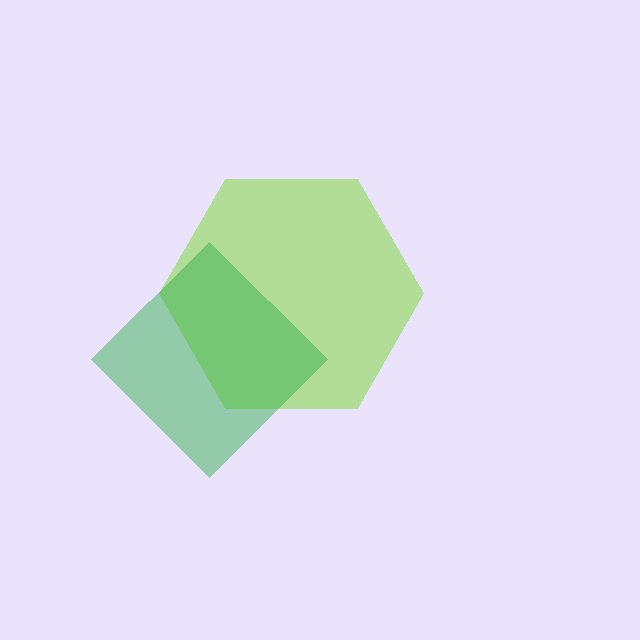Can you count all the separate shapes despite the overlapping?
Yes, there are 2 separate shapes.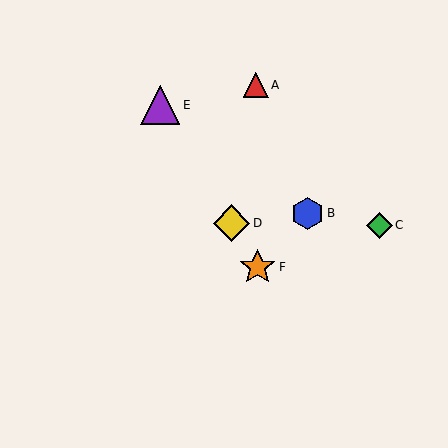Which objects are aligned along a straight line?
Objects D, E, F are aligned along a straight line.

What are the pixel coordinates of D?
Object D is at (231, 223).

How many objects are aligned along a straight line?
3 objects (D, E, F) are aligned along a straight line.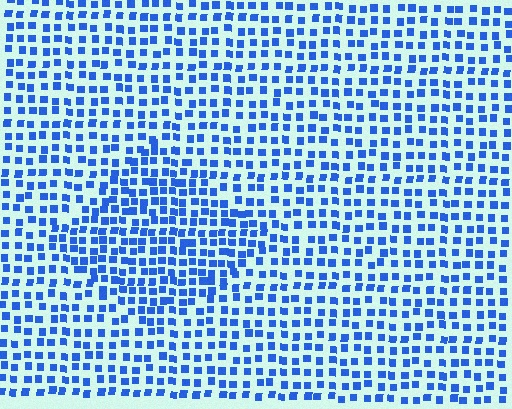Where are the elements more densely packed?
The elements are more densely packed inside the diamond boundary.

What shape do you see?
I see a diamond.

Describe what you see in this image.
The image contains small blue elements arranged at two different densities. A diamond-shaped region is visible where the elements are more densely packed than the surrounding area.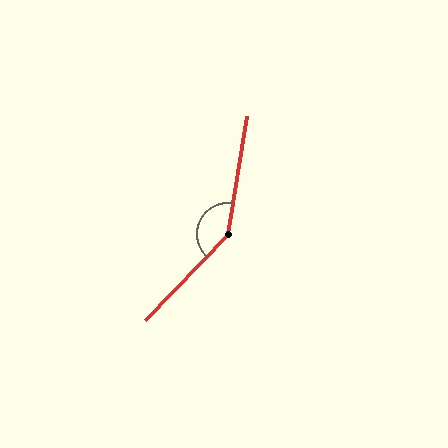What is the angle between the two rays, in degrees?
Approximately 146 degrees.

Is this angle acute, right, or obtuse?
It is obtuse.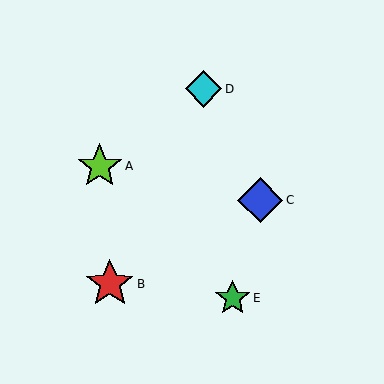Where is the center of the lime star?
The center of the lime star is at (100, 166).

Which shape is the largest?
The red star (labeled B) is the largest.